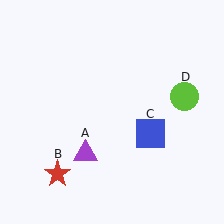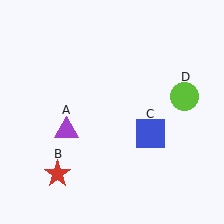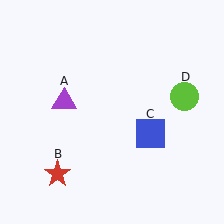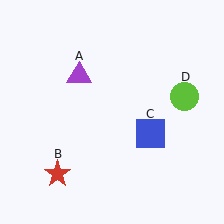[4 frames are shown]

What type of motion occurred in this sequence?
The purple triangle (object A) rotated clockwise around the center of the scene.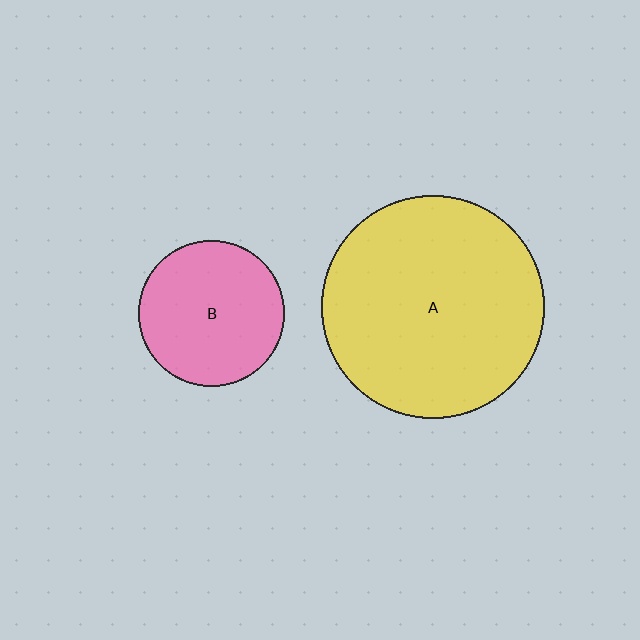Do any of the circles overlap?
No, none of the circles overlap.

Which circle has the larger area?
Circle A (yellow).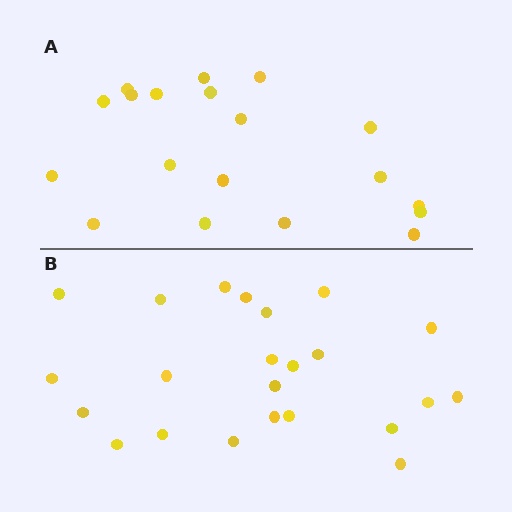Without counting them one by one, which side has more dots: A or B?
Region B (the bottom region) has more dots.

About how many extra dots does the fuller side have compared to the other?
Region B has about 4 more dots than region A.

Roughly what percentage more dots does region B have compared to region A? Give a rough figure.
About 20% more.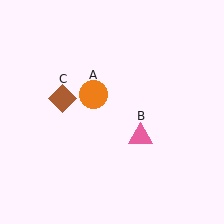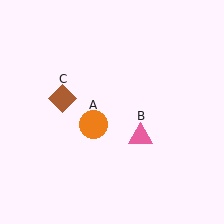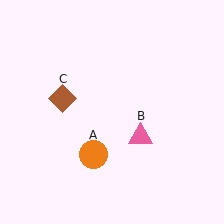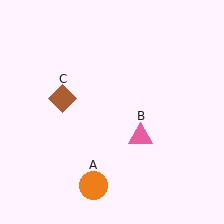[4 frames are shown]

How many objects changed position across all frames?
1 object changed position: orange circle (object A).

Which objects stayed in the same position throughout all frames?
Pink triangle (object B) and brown diamond (object C) remained stationary.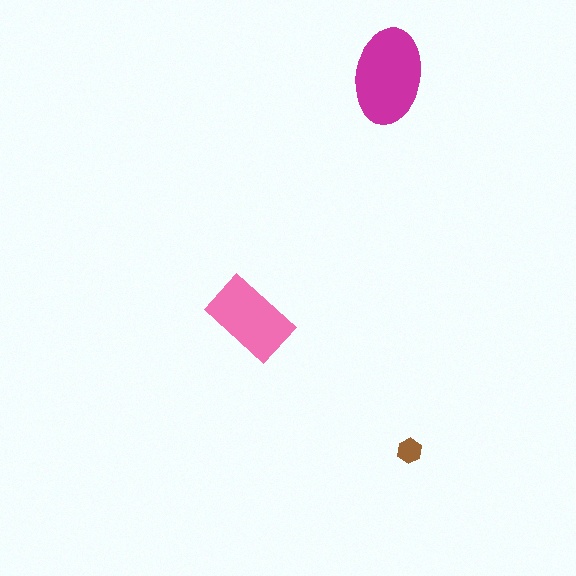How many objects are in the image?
There are 3 objects in the image.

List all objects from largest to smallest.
The magenta ellipse, the pink rectangle, the brown hexagon.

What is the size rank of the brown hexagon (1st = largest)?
3rd.